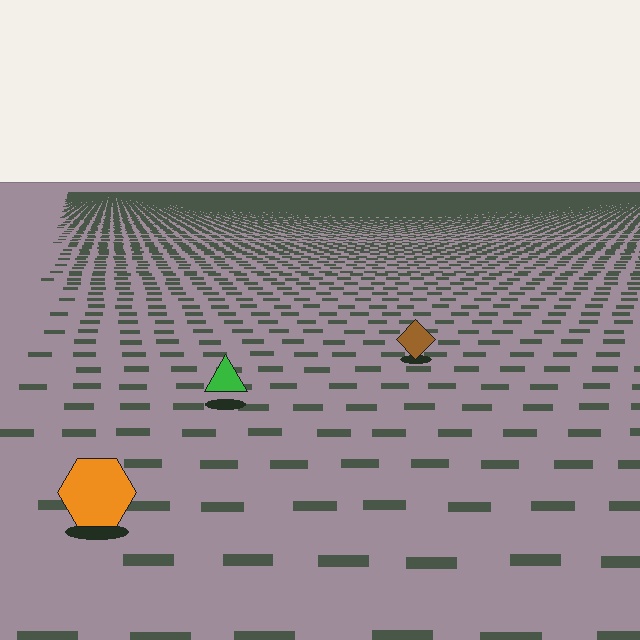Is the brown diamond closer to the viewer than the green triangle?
No. The green triangle is closer — you can tell from the texture gradient: the ground texture is coarser near it.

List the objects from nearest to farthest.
From nearest to farthest: the orange hexagon, the green triangle, the brown diamond.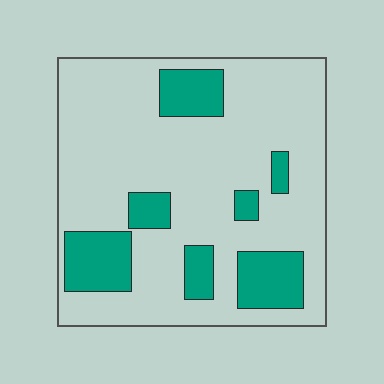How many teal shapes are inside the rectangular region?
7.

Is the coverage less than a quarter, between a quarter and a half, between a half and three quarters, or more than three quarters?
Less than a quarter.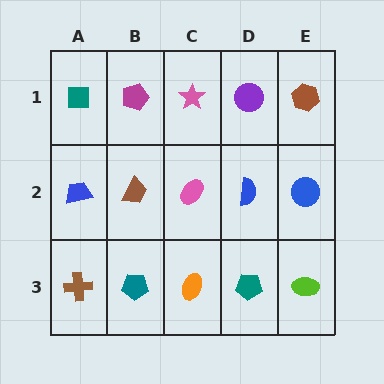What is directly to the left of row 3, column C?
A teal pentagon.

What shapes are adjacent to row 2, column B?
A magenta pentagon (row 1, column B), a teal pentagon (row 3, column B), a blue trapezoid (row 2, column A), a pink ellipse (row 2, column C).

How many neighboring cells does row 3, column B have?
3.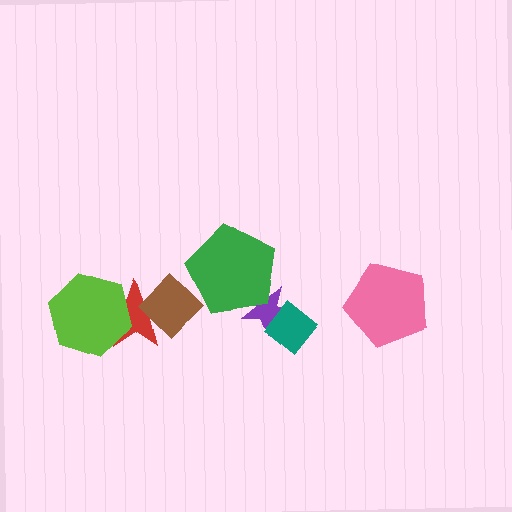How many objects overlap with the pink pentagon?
0 objects overlap with the pink pentagon.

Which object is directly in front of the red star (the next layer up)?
The lime hexagon is directly in front of the red star.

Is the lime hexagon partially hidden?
No, no other shape covers it.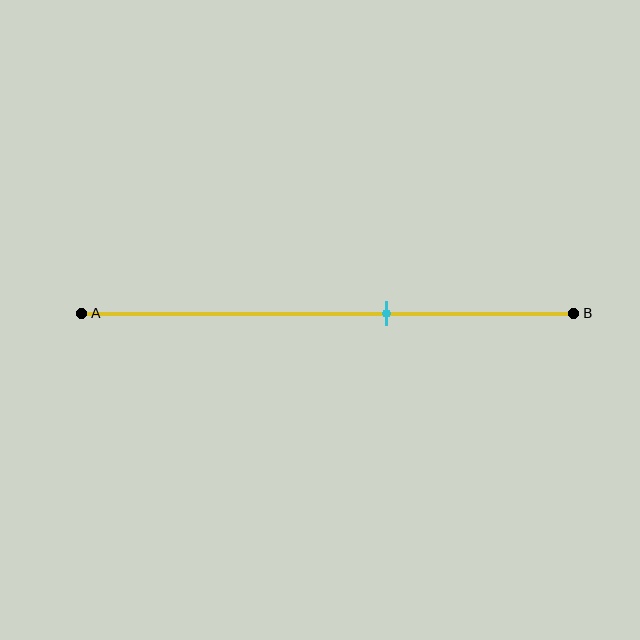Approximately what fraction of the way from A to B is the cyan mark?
The cyan mark is approximately 60% of the way from A to B.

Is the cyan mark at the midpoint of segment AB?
No, the mark is at about 60% from A, not at the 50% midpoint.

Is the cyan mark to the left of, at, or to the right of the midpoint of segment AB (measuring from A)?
The cyan mark is to the right of the midpoint of segment AB.